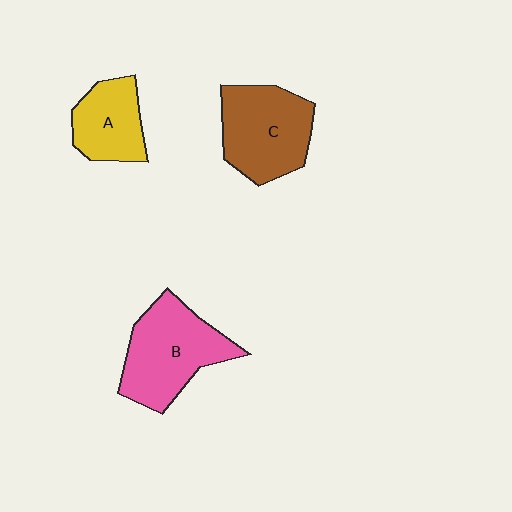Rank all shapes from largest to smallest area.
From largest to smallest: B (pink), C (brown), A (yellow).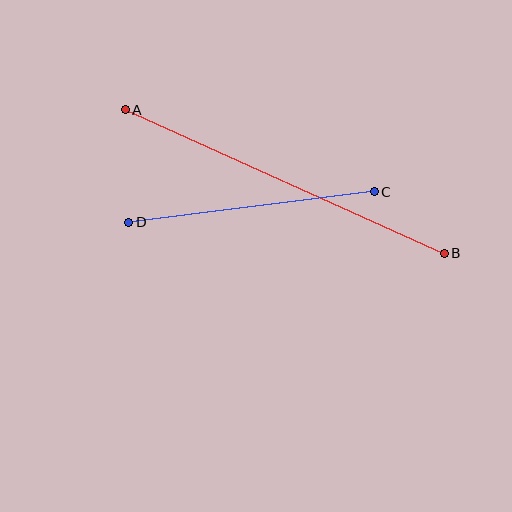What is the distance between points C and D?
The distance is approximately 247 pixels.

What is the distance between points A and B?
The distance is approximately 350 pixels.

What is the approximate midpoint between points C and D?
The midpoint is at approximately (252, 207) pixels.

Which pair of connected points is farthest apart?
Points A and B are farthest apart.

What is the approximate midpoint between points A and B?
The midpoint is at approximately (285, 181) pixels.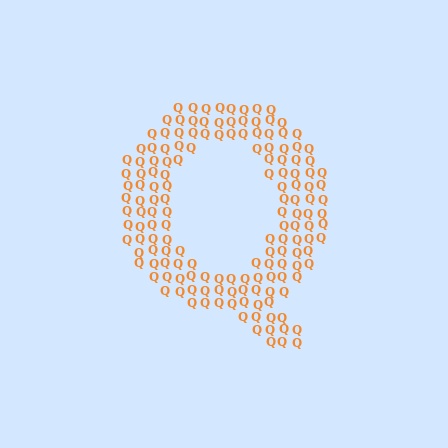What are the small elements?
The small elements are letter Q's.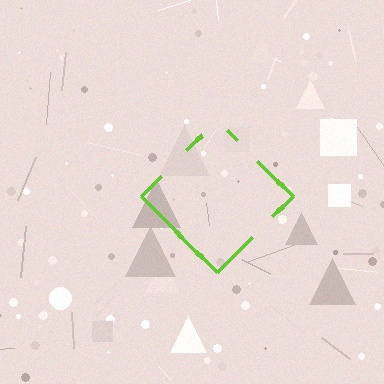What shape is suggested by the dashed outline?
The dashed outline suggests a diamond.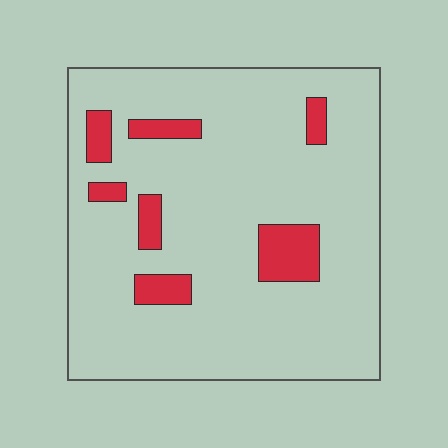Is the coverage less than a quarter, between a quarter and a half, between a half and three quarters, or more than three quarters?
Less than a quarter.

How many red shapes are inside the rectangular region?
7.